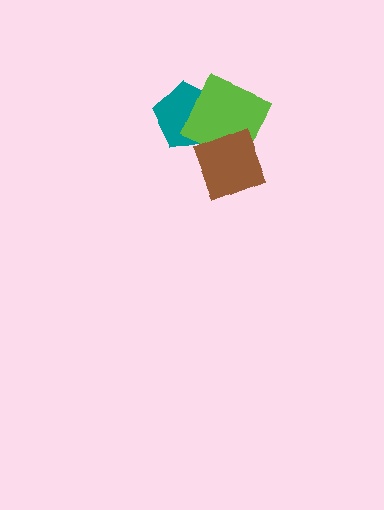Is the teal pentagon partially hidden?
Yes, it is partially covered by another shape.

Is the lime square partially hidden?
Yes, it is partially covered by another shape.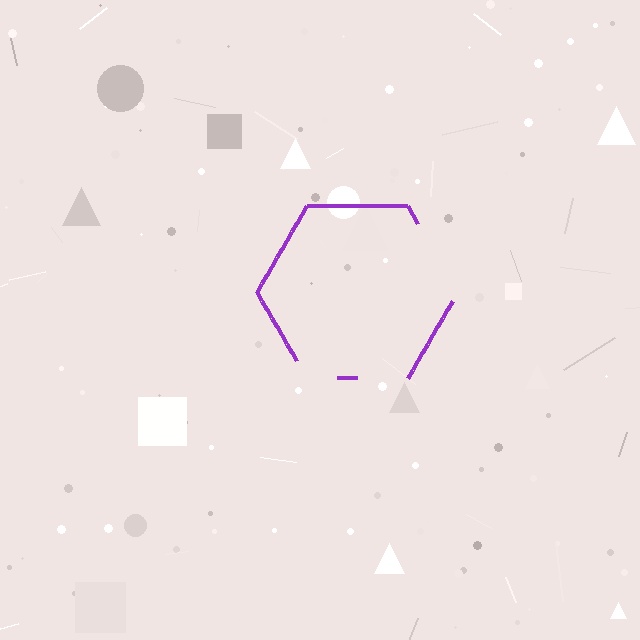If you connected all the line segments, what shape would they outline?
They would outline a hexagon.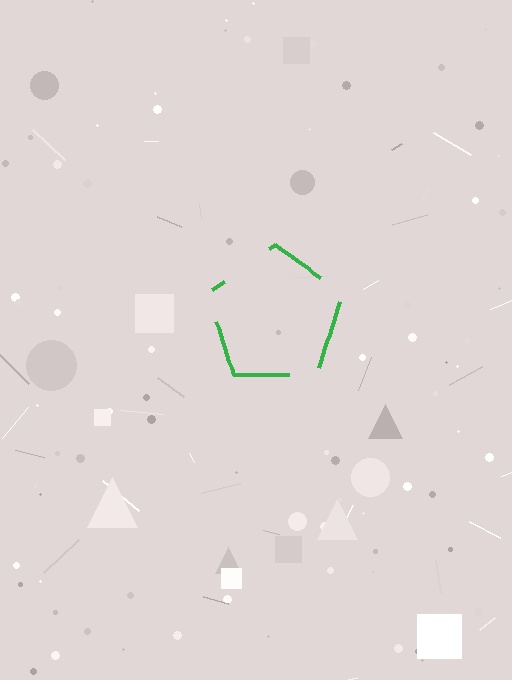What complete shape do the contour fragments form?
The contour fragments form a pentagon.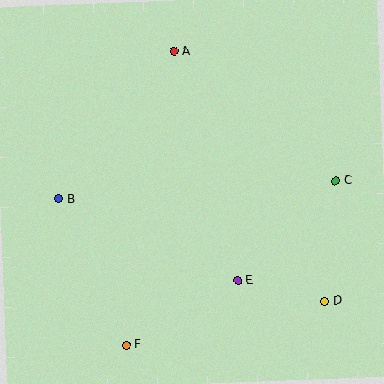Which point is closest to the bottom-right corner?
Point D is closest to the bottom-right corner.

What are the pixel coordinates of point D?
Point D is at (325, 301).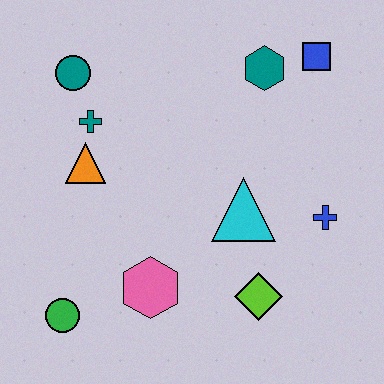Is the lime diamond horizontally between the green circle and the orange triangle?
No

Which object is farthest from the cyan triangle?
The teal circle is farthest from the cyan triangle.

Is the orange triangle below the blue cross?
No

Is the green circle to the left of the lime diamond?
Yes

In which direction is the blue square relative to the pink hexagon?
The blue square is above the pink hexagon.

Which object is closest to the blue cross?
The cyan triangle is closest to the blue cross.